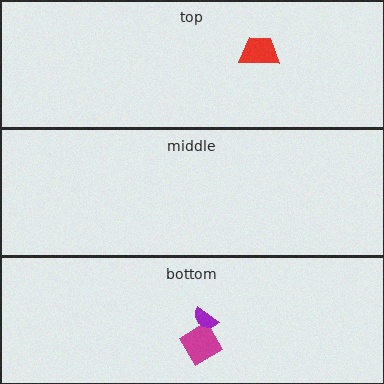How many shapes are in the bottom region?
2.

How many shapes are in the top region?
1.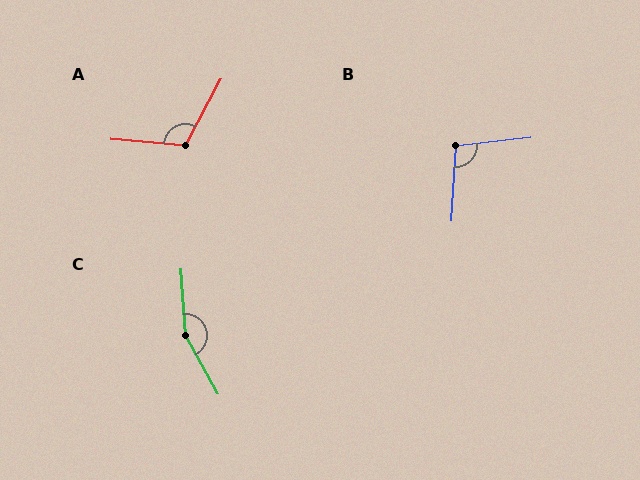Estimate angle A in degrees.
Approximately 113 degrees.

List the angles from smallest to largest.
B (100°), A (113°), C (155°).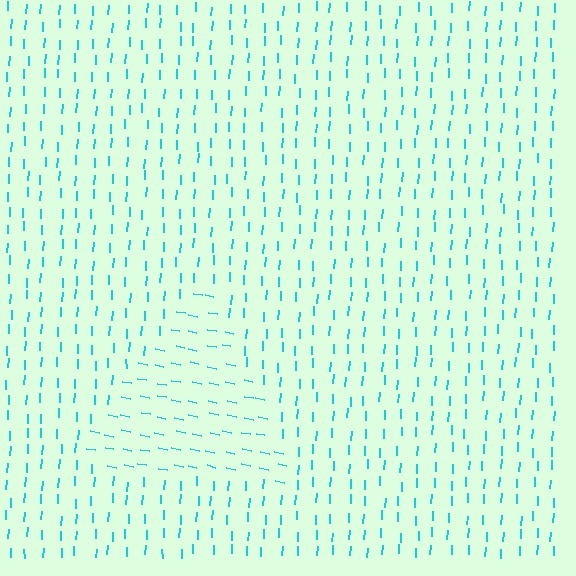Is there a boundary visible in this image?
Yes, there is a texture boundary formed by a change in line orientation.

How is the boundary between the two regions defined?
The boundary is defined purely by a change in line orientation (approximately 81 degrees difference). All lines are the same color and thickness.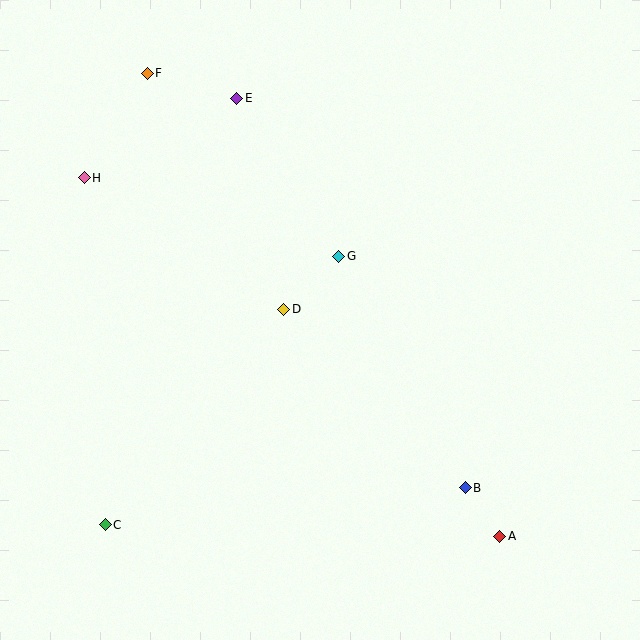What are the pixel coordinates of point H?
Point H is at (84, 178).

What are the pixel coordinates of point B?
Point B is at (465, 488).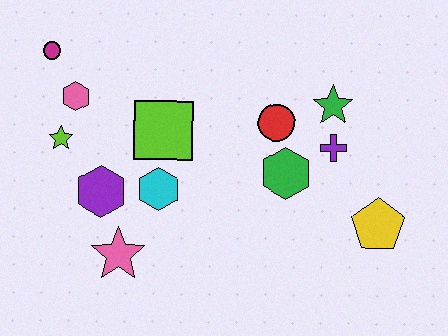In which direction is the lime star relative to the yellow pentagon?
The lime star is to the left of the yellow pentagon.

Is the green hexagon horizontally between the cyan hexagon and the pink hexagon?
No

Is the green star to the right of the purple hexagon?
Yes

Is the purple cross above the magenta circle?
No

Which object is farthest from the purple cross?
The magenta circle is farthest from the purple cross.